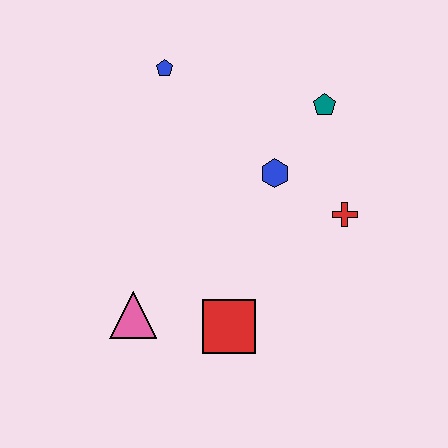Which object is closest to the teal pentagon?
The blue hexagon is closest to the teal pentagon.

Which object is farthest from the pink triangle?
The teal pentagon is farthest from the pink triangle.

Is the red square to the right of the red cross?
No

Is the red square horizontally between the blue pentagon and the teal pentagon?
Yes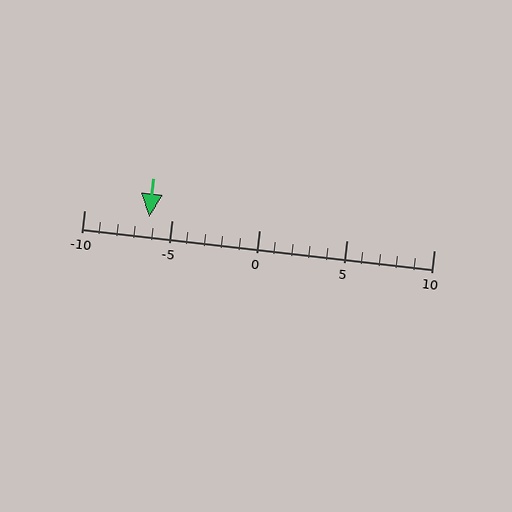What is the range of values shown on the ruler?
The ruler shows values from -10 to 10.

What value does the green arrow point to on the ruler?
The green arrow points to approximately -6.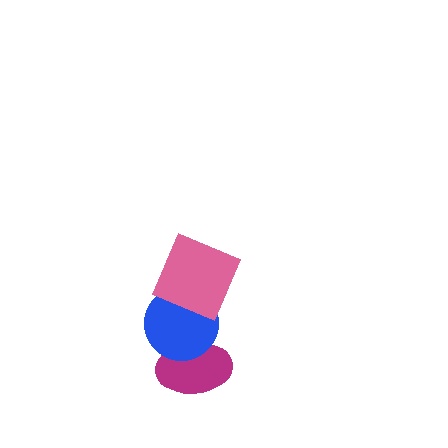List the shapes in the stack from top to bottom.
From top to bottom: the pink square, the blue circle, the magenta ellipse.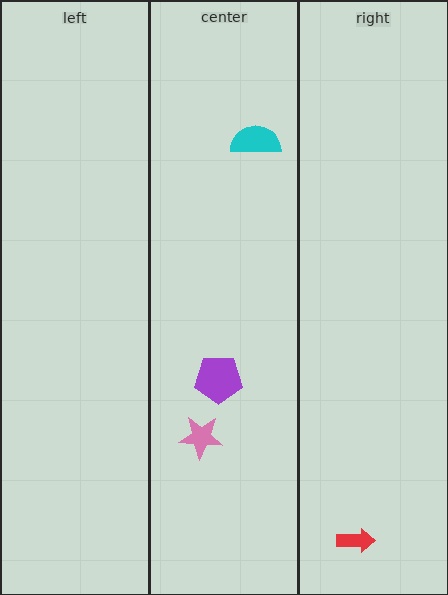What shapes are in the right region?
The red arrow.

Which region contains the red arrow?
The right region.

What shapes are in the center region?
The cyan semicircle, the purple pentagon, the pink star.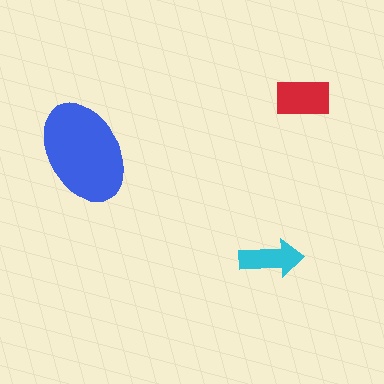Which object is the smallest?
The cyan arrow.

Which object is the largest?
The blue ellipse.